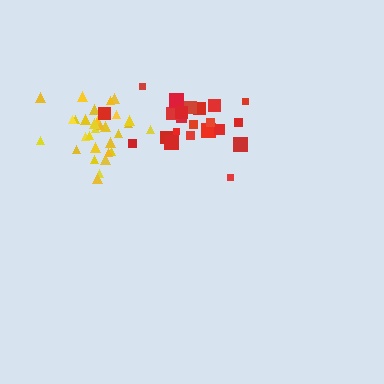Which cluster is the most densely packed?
Yellow.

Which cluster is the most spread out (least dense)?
Red.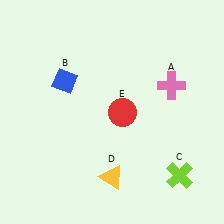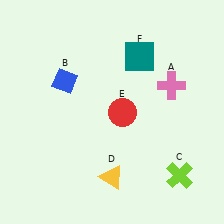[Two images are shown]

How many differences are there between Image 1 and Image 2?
There is 1 difference between the two images.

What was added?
A teal square (F) was added in Image 2.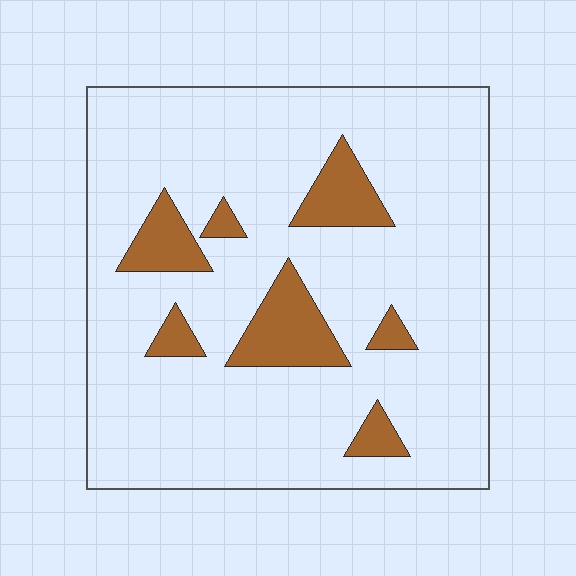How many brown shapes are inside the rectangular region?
7.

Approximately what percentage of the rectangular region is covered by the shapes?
Approximately 15%.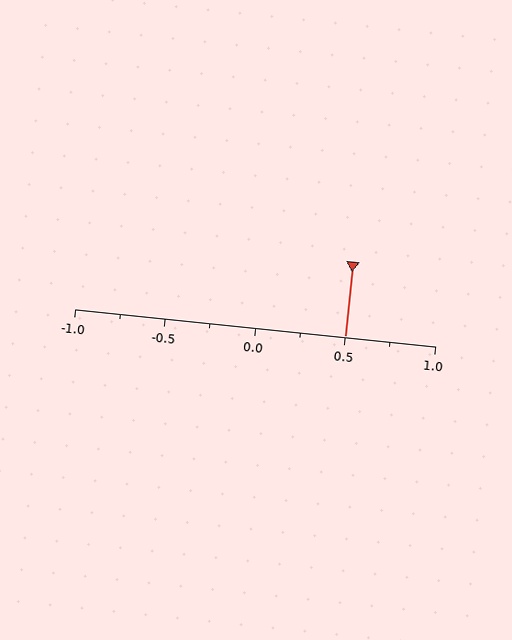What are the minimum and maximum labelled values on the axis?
The axis runs from -1.0 to 1.0.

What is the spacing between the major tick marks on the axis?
The major ticks are spaced 0.5 apart.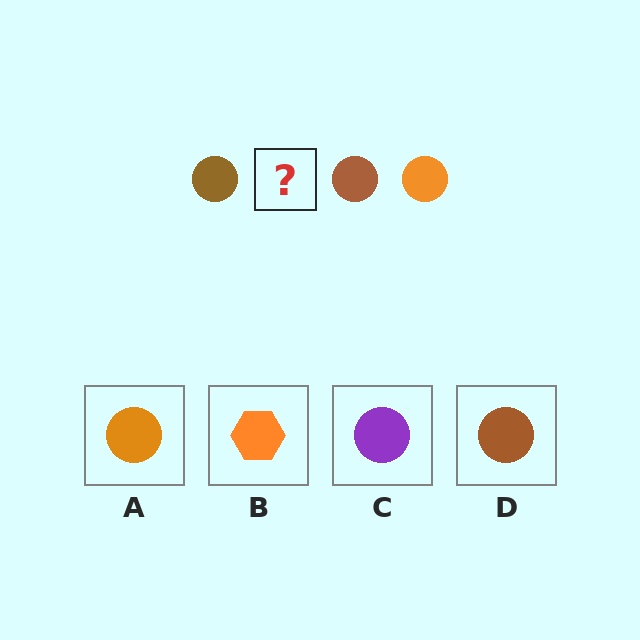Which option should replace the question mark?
Option A.